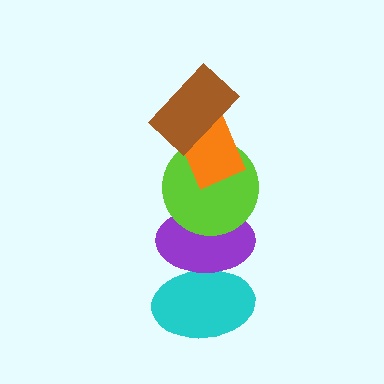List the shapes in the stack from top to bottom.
From top to bottom: the brown rectangle, the orange rectangle, the lime circle, the purple ellipse, the cyan ellipse.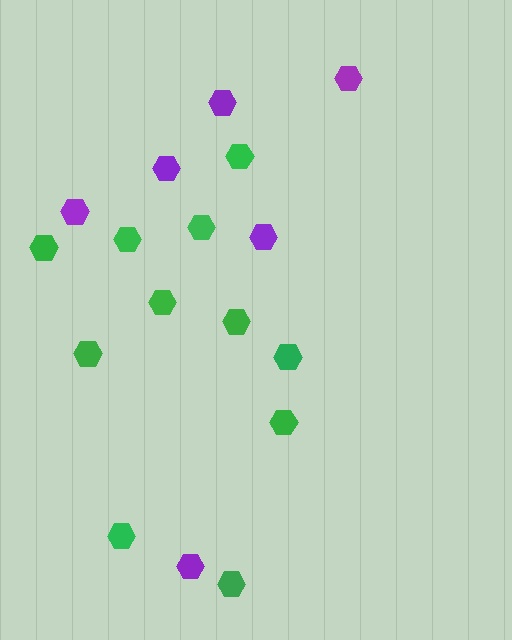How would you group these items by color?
There are 2 groups: one group of green hexagons (11) and one group of purple hexagons (6).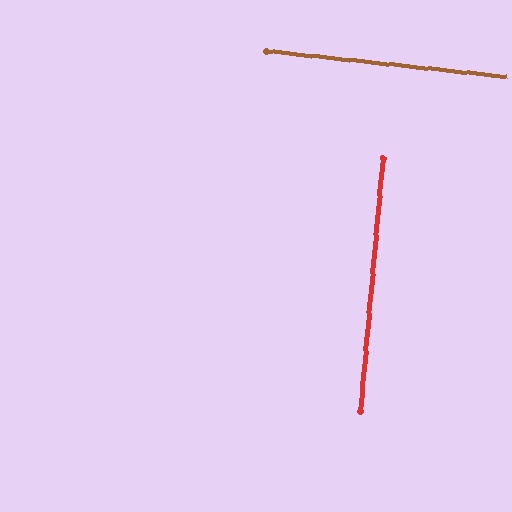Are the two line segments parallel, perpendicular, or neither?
Perpendicular — they meet at approximately 89°.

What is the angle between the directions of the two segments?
Approximately 89 degrees.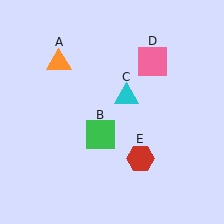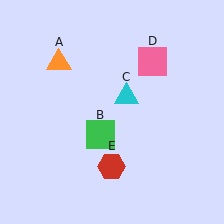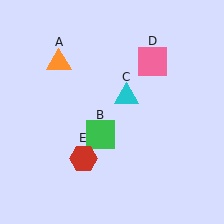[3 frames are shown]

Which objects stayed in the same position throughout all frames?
Orange triangle (object A) and green square (object B) and cyan triangle (object C) and pink square (object D) remained stationary.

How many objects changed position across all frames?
1 object changed position: red hexagon (object E).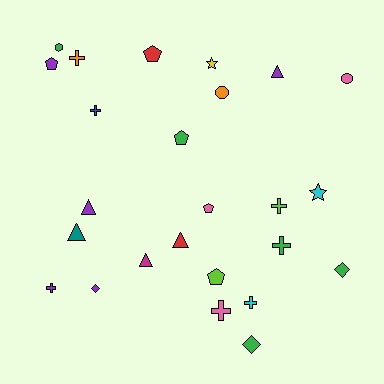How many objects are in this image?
There are 25 objects.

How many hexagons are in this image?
There is 1 hexagon.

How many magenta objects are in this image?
There is 1 magenta object.